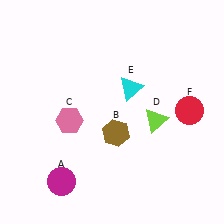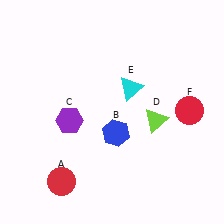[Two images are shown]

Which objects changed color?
A changed from magenta to red. B changed from brown to blue. C changed from pink to purple.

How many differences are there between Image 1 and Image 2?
There are 3 differences between the two images.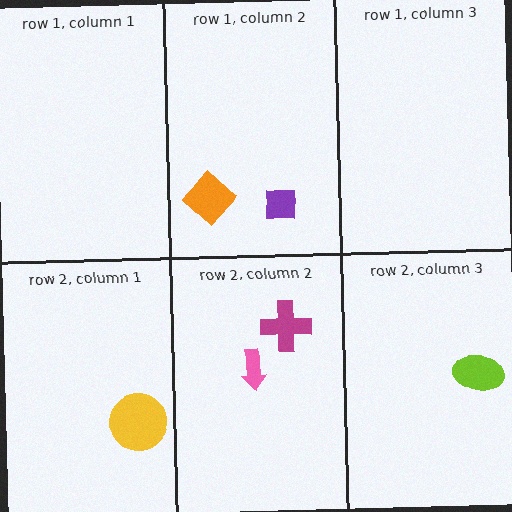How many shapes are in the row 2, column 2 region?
2.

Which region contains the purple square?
The row 1, column 2 region.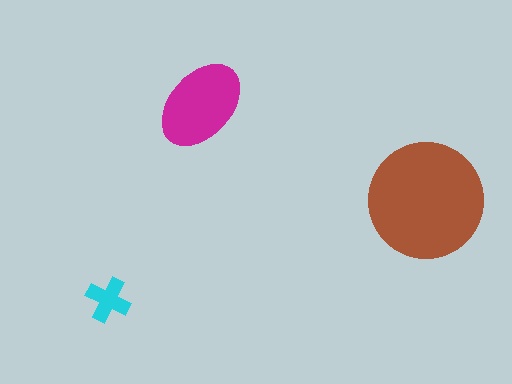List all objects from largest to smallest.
The brown circle, the magenta ellipse, the cyan cross.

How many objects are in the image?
There are 3 objects in the image.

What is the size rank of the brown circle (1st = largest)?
1st.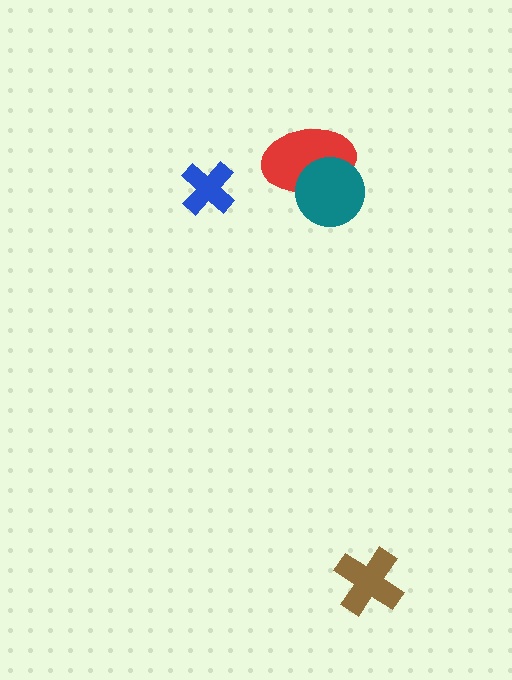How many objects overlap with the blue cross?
0 objects overlap with the blue cross.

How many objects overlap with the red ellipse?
1 object overlaps with the red ellipse.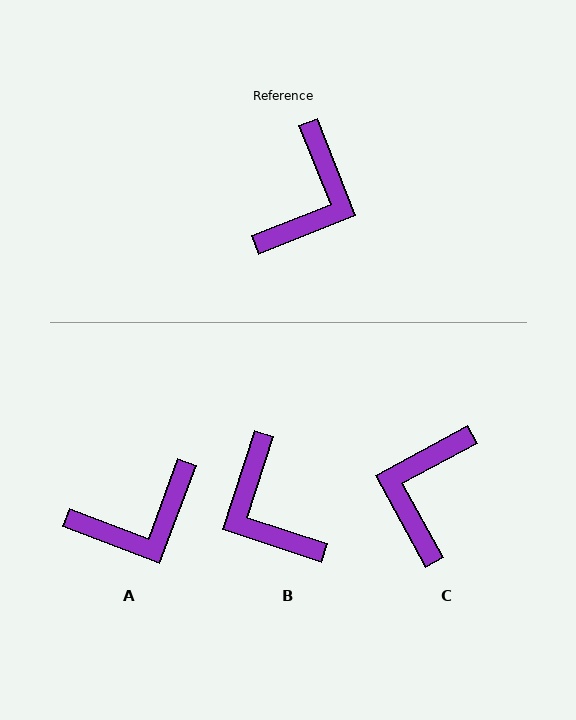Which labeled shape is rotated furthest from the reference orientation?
C, about 173 degrees away.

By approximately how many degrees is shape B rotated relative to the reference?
Approximately 130 degrees clockwise.